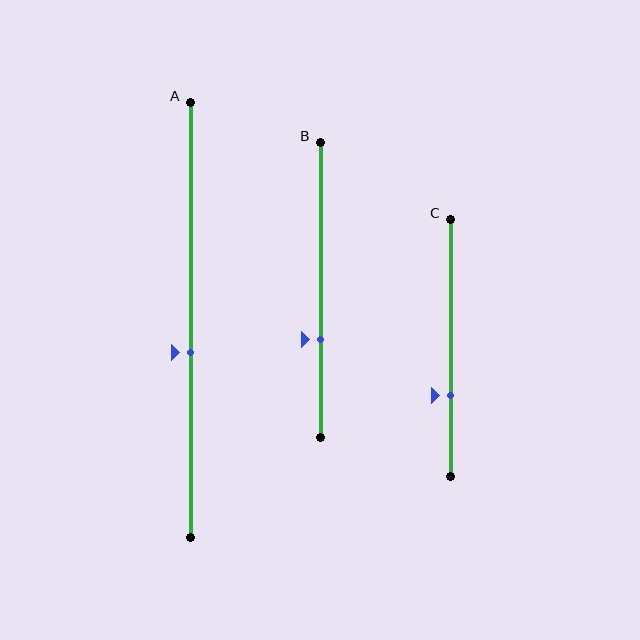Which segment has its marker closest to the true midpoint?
Segment A has its marker closest to the true midpoint.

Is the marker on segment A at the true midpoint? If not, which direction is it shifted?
No, the marker on segment A is shifted downward by about 7% of the segment length.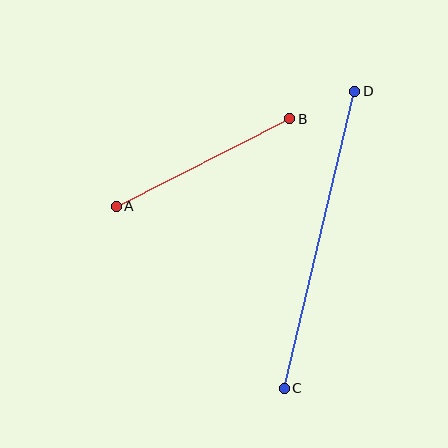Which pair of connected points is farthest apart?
Points C and D are farthest apart.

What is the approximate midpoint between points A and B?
The midpoint is at approximately (203, 163) pixels.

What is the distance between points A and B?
The distance is approximately 195 pixels.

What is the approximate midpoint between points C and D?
The midpoint is at approximately (319, 240) pixels.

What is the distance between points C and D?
The distance is approximately 305 pixels.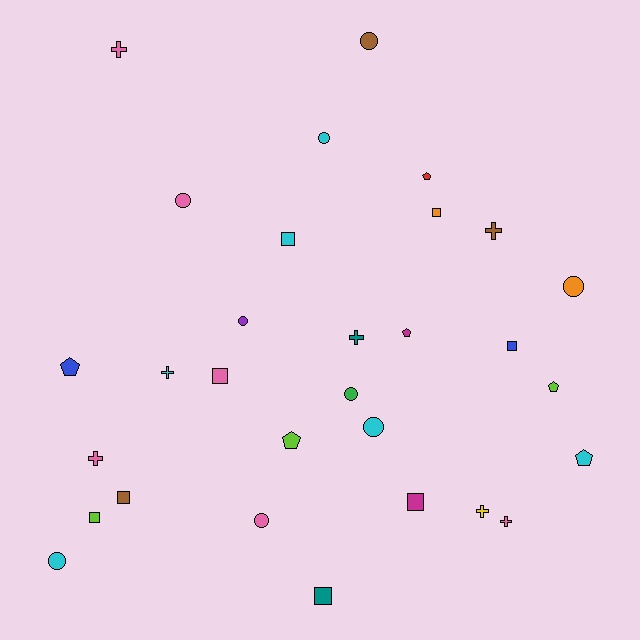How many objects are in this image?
There are 30 objects.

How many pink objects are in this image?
There are 6 pink objects.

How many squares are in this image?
There are 8 squares.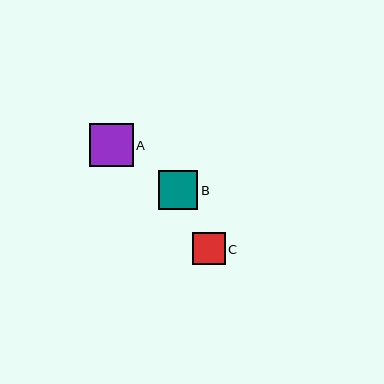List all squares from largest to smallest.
From largest to smallest: A, B, C.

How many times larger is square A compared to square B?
Square A is approximately 1.1 times the size of square B.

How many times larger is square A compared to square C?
Square A is approximately 1.3 times the size of square C.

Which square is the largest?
Square A is the largest with a size of approximately 44 pixels.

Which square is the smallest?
Square C is the smallest with a size of approximately 33 pixels.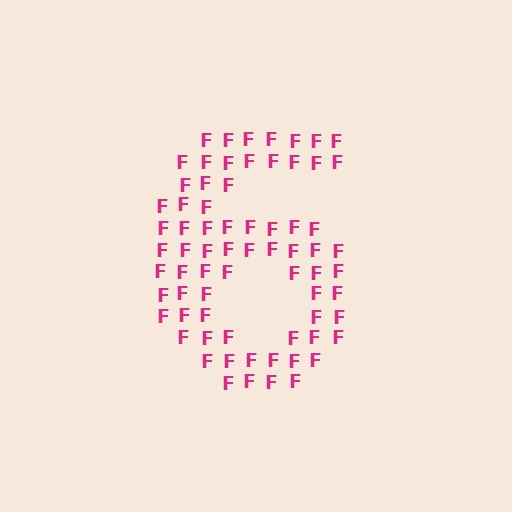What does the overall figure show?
The overall figure shows the digit 6.